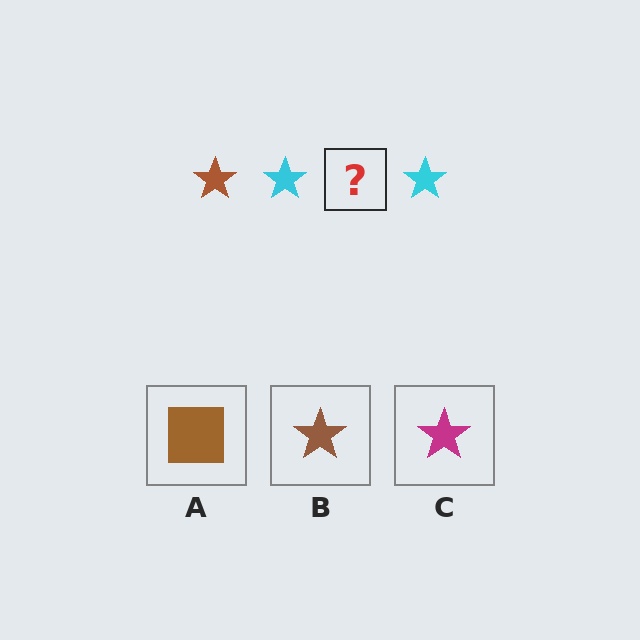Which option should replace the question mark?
Option B.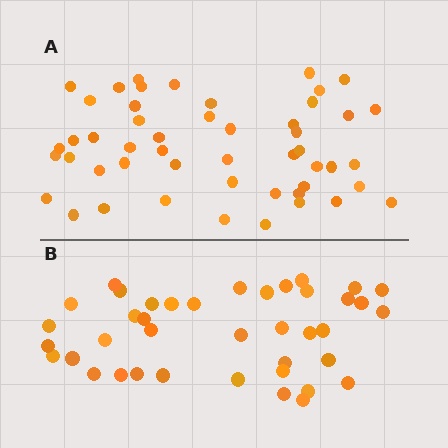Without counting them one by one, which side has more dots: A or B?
Region A (the top region) has more dots.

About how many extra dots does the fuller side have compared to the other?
Region A has roughly 10 or so more dots than region B.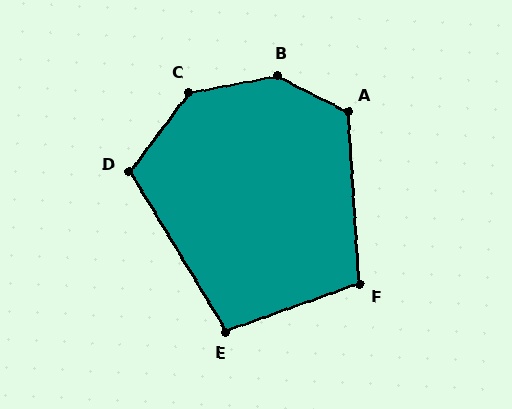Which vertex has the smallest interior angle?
E, at approximately 101 degrees.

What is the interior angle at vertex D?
Approximately 112 degrees (obtuse).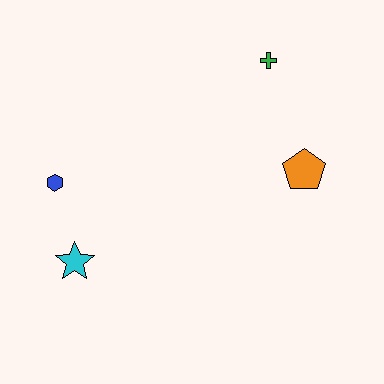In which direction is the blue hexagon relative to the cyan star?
The blue hexagon is above the cyan star.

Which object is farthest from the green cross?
The cyan star is farthest from the green cross.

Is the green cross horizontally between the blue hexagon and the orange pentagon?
Yes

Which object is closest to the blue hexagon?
The cyan star is closest to the blue hexagon.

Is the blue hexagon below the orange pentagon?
Yes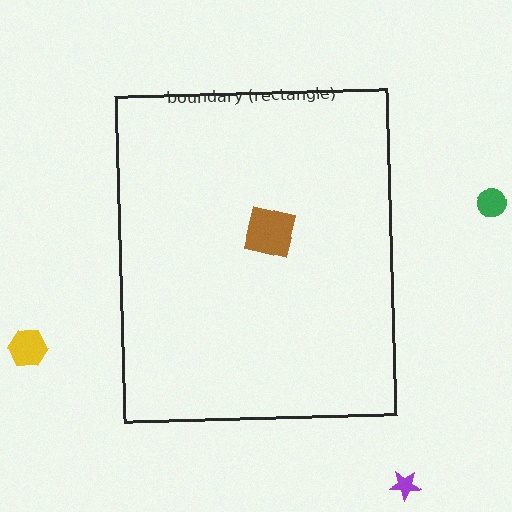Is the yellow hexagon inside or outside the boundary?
Outside.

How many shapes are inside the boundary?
1 inside, 3 outside.